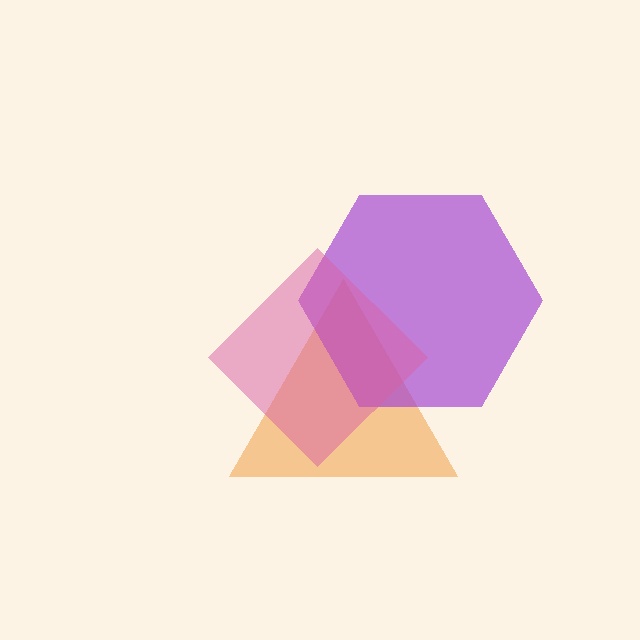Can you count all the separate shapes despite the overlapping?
Yes, there are 3 separate shapes.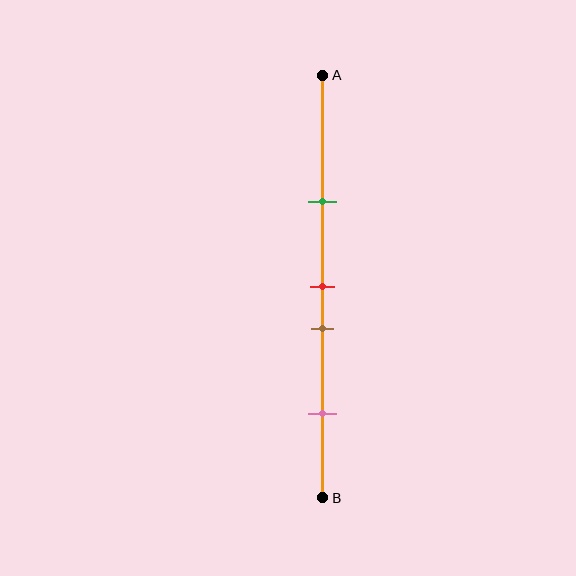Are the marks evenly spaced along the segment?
No, the marks are not evenly spaced.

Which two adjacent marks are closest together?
The red and brown marks are the closest adjacent pair.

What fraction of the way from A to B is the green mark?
The green mark is approximately 30% (0.3) of the way from A to B.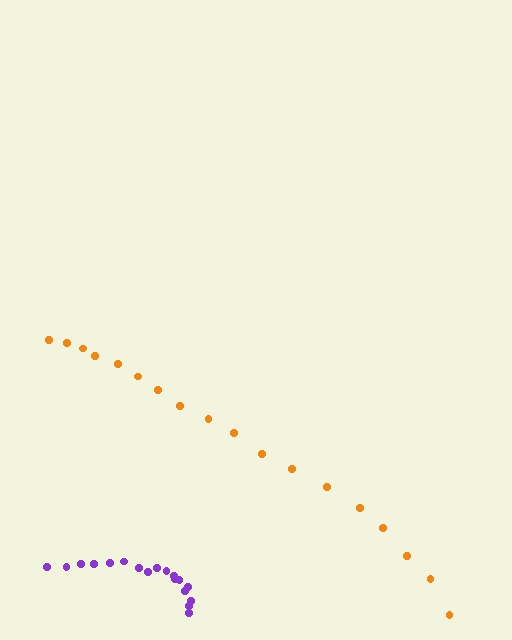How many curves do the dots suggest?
There are 2 distinct paths.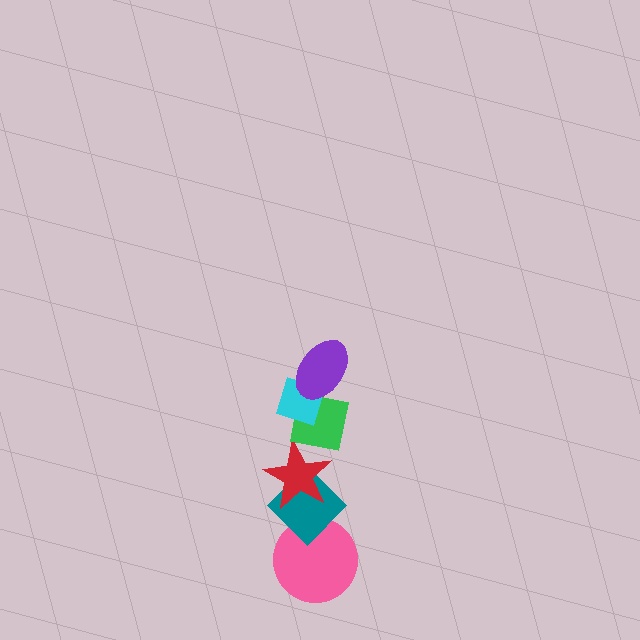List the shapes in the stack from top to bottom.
From top to bottom: the purple ellipse, the cyan diamond, the green square, the red star, the teal diamond, the pink circle.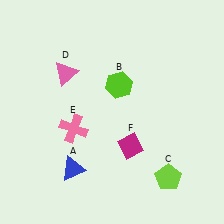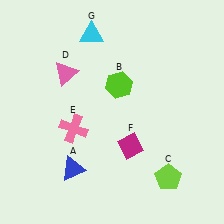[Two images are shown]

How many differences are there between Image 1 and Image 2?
There is 1 difference between the two images.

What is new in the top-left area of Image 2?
A cyan triangle (G) was added in the top-left area of Image 2.